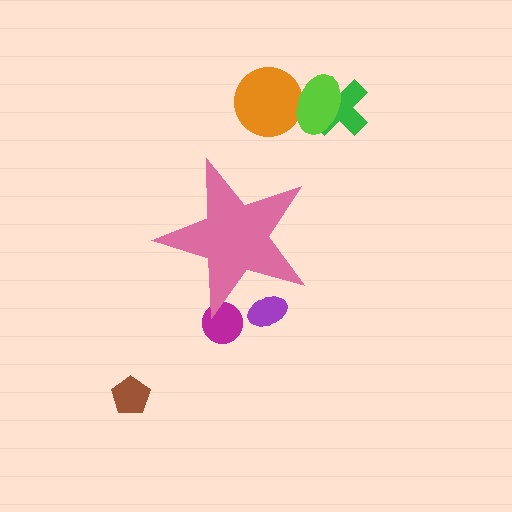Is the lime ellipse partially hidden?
No, the lime ellipse is fully visible.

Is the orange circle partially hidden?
No, the orange circle is fully visible.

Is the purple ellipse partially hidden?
Yes, the purple ellipse is partially hidden behind the pink star.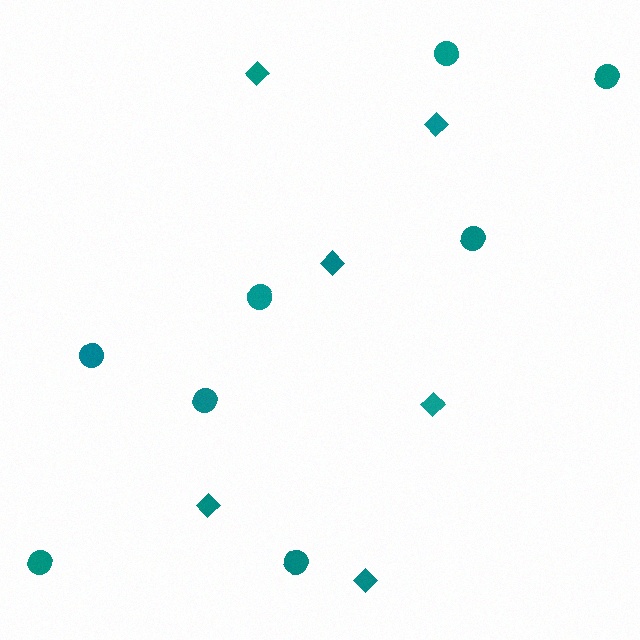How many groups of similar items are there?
There are 2 groups: one group of diamonds (6) and one group of circles (8).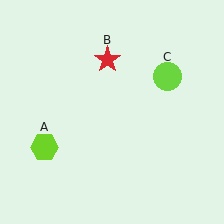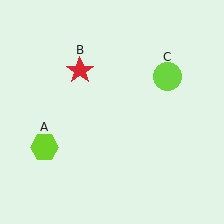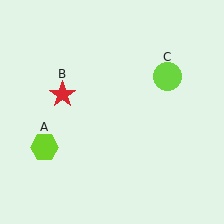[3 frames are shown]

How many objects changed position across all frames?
1 object changed position: red star (object B).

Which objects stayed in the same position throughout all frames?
Lime hexagon (object A) and lime circle (object C) remained stationary.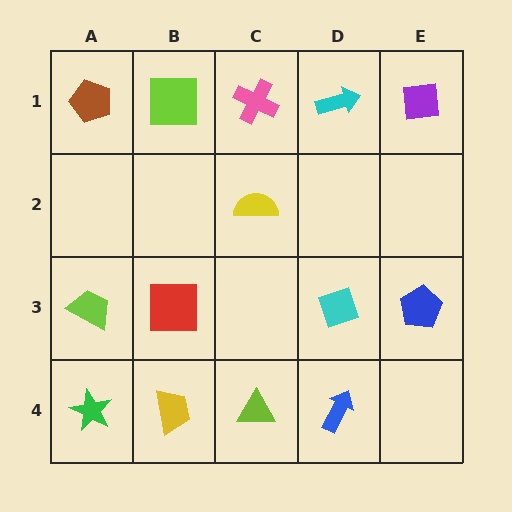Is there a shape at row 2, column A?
No, that cell is empty.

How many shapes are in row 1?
5 shapes.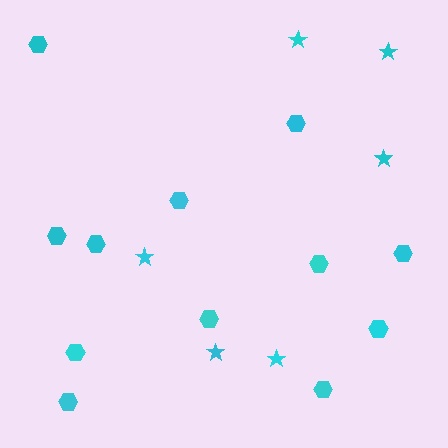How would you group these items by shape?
There are 2 groups: one group of hexagons (12) and one group of stars (6).